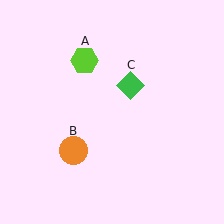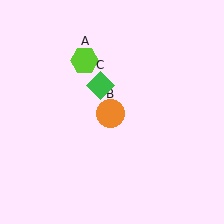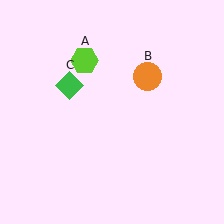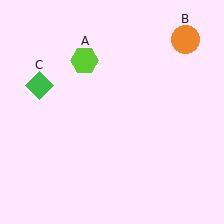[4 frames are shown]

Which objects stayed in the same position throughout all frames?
Lime hexagon (object A) remained stationary.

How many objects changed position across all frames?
2 objects changed position: orange circle (object B), green diamond (object C).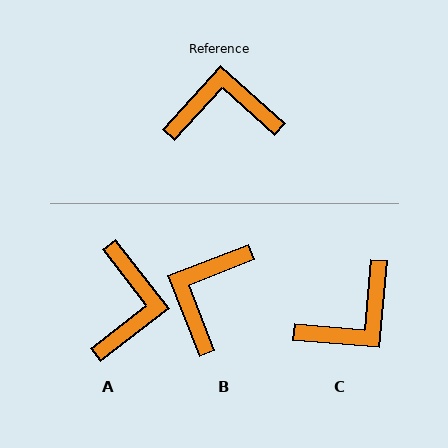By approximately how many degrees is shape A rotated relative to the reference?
Approximately 100 degrees clockwise.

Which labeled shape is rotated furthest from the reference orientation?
C, about 143 degrees away.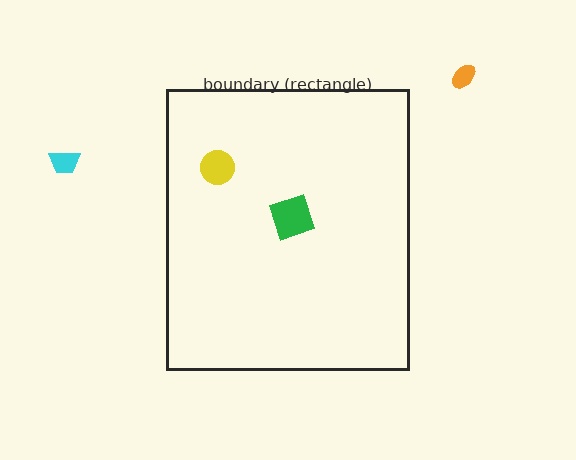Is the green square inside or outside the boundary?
Inside.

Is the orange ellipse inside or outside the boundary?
Outside.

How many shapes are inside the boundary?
2 inside, 2 outside.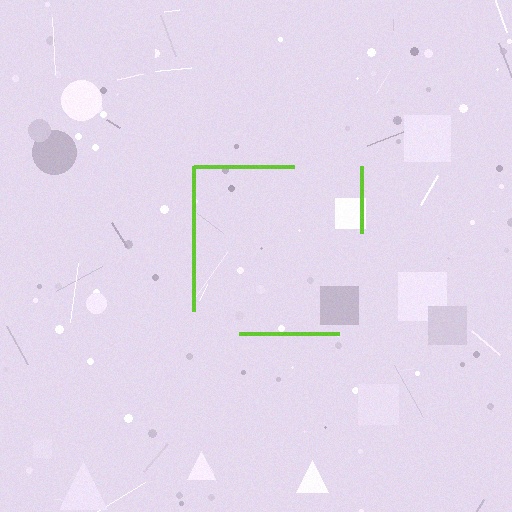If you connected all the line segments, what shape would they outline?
They would outline a square.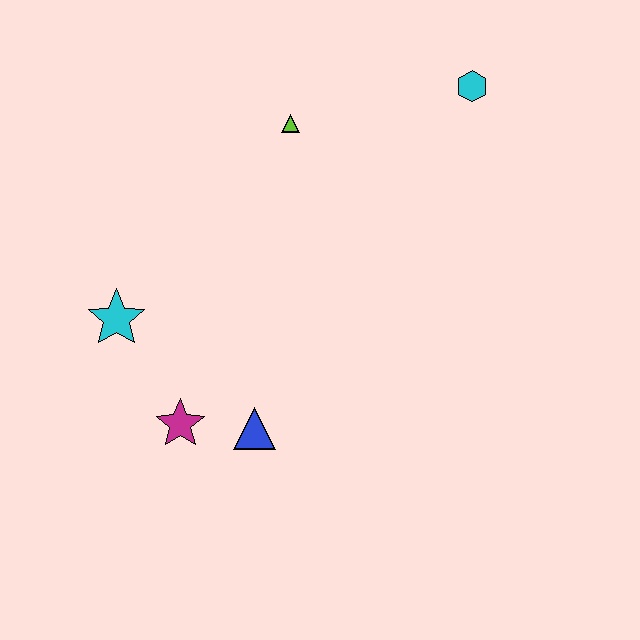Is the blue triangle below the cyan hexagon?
Yes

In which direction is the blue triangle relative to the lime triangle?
The blue triangle is below the lime triangle.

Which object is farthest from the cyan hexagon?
The magenta star is farthest from the cyan hexagon.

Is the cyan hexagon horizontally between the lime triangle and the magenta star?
No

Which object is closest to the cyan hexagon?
The lime triangle is closest to the cyan hexagon.